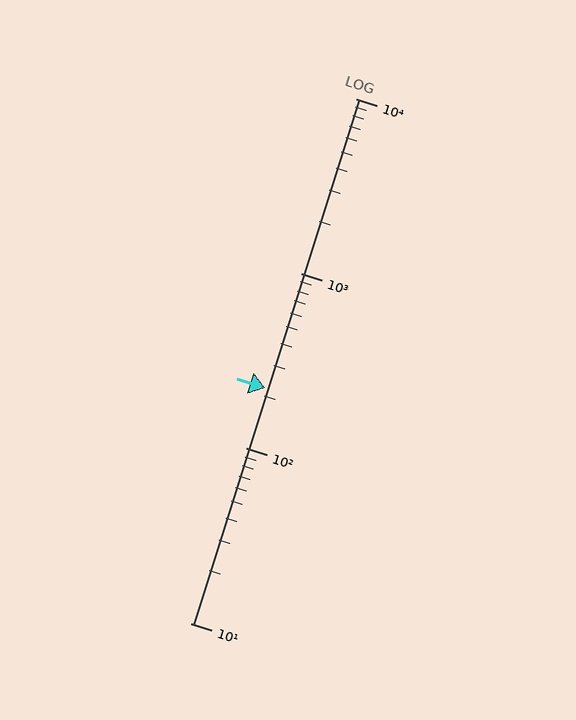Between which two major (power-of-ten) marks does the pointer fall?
The pointer is between 100 and 1000.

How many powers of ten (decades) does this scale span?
The scale spans 3 decades, from 10 to 10000.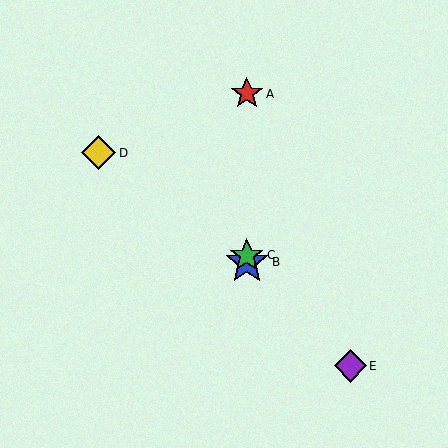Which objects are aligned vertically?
Objects A, B, C are aligned vertically.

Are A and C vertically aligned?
Yes, both are at x≈247.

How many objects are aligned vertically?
3 objects (A, B, C) are aligned vertically.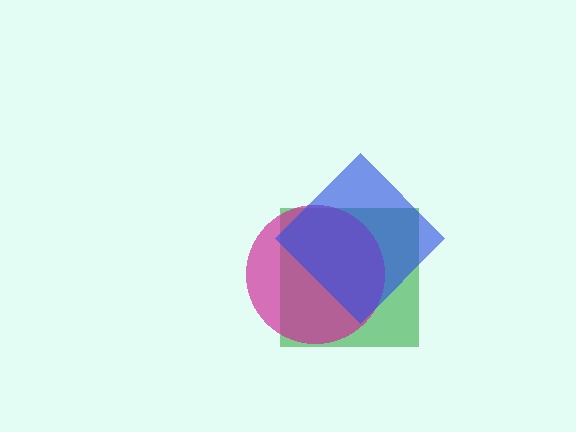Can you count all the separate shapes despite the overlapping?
Yes, there are 3 separate shapes.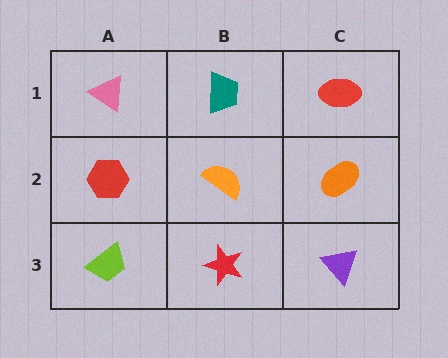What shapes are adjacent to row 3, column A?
A red hexagon (row 2, column A), a red star (row 3, column B).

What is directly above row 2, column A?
A pink triangle.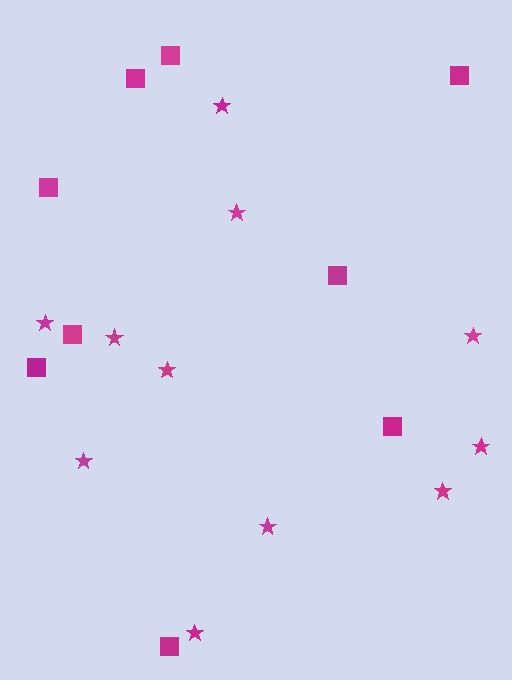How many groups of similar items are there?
There are 2 groups: one group of stars (11) and one group of squares (9).